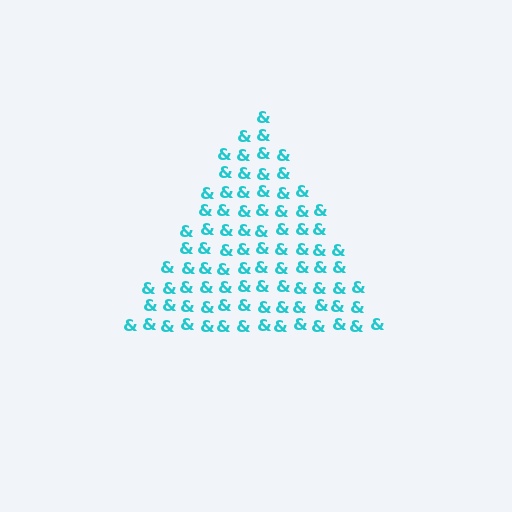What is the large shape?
The large shape is a triangle.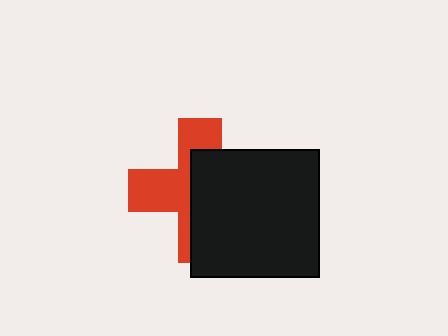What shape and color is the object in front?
The object in front is a black square.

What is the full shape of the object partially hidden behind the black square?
The partially hidden object is a red cross.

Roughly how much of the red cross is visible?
About half of it is visible (roughly 46%).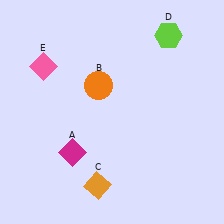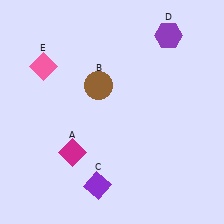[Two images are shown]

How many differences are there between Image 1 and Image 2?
There are 3 differences between the two images.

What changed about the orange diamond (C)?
In Image 1, C is orange. In Image 2, it changed to purple.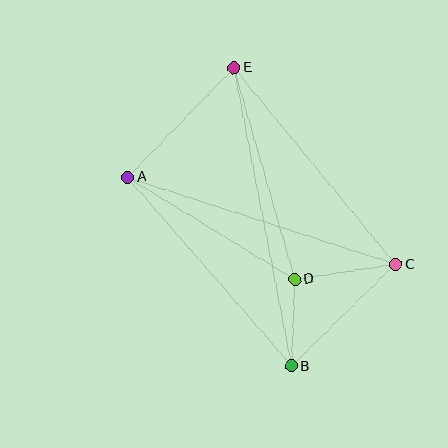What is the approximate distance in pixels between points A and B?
The distance between A and B is approximately 250 pixels.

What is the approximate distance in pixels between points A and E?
The distance between A and E is approximately 153 pixels.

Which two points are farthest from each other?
Points B and E are farthest from each other.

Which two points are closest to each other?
Points B and D are closest to each other.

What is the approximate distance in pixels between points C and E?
The distance between C and E is approximately 254 pixels.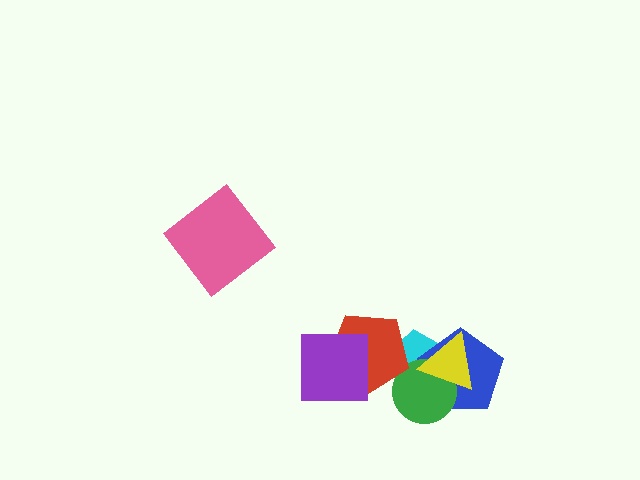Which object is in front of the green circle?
The yellow triangle is in front of the green circle.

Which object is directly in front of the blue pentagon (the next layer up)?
The green circle is directly in front of the blue pentagon.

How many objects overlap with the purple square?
1 object overlaps with the purple square.